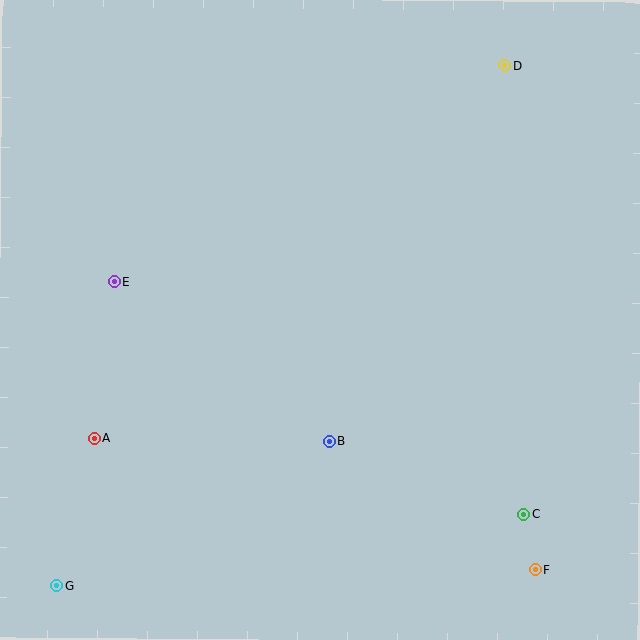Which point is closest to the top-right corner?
Point D is closest to the top-right corner.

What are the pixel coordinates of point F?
Point F is at (535, 569).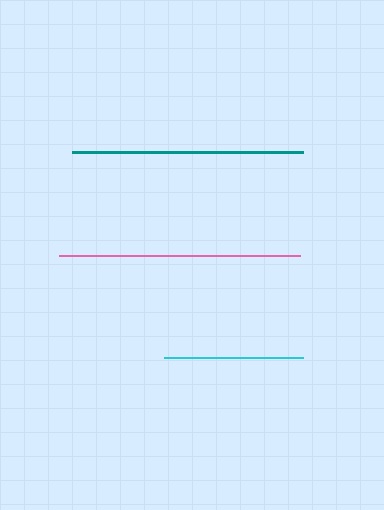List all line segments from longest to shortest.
From longest to shortest: pink, teal, cyan.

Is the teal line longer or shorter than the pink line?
The pink line is longer than the teal line.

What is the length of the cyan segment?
The cyan segment is approximately 139 pixels long.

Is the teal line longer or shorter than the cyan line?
The teal line is longer than the cyan line.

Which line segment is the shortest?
The cyan line is the shortest at approximately 139 pixels.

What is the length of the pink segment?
The pink segment is approximately 241 pixels long.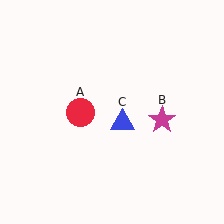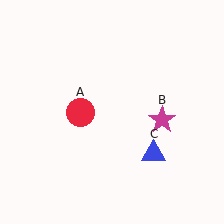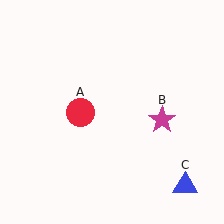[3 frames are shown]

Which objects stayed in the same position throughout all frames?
Red circle (object A) and magenta star (object B) remained stationary.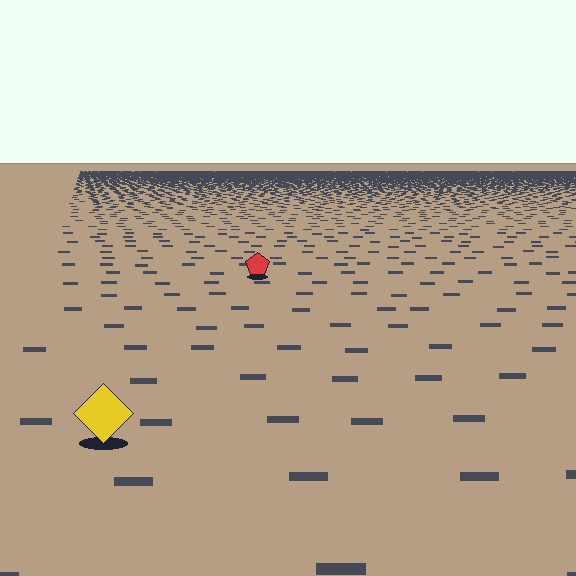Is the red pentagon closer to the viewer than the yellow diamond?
No. The yellow diamond is closer — you can tell from the texture gradient: the ground texture is coarser near it.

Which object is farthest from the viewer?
The red pentagon is farthest from the viewer. It appears smaller and the ground texture around it is denser.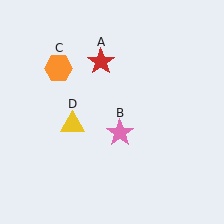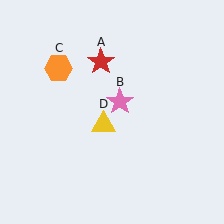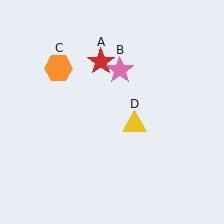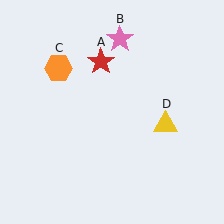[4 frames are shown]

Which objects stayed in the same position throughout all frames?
Red star (object A) and orange hexagon (object C) remained stationary.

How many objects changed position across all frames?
2 objects changed position: pink star (object B), yellow triangle (object D).